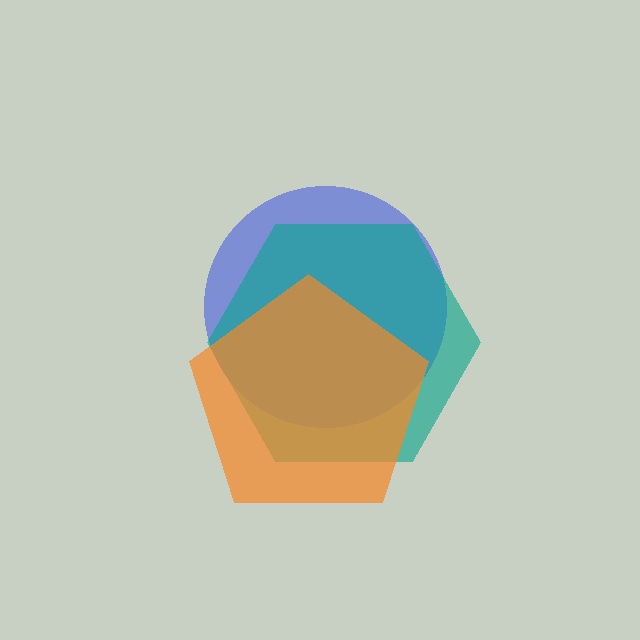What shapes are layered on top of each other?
The layered shapes are: a blue circle, a teal hexagon, an orange pentagon.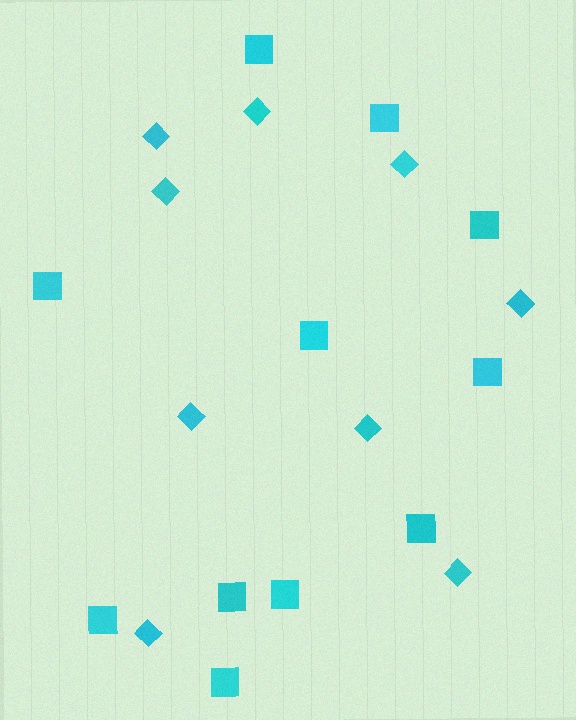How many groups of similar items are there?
There are 2 groups: one group of diamonds (9) and one group of squares (11).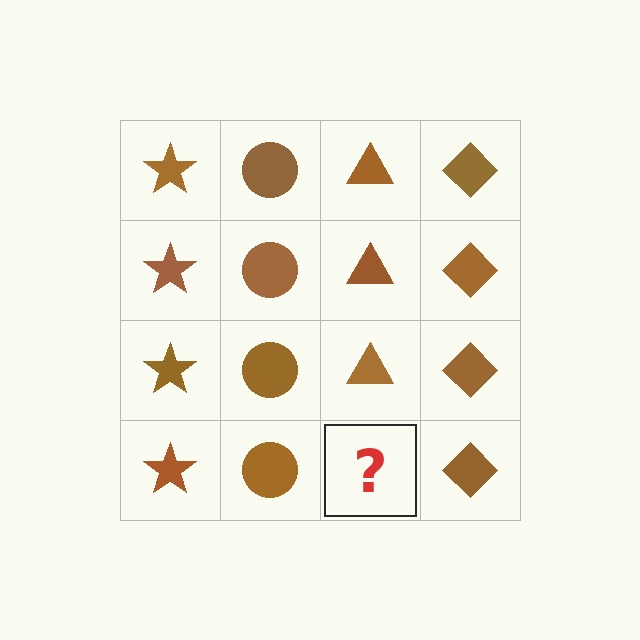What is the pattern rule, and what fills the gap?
The rule is that each column has a consistent shape. The gap should be filled with a brown triangle.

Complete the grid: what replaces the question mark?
The question mark should be replaced with a brown triangle.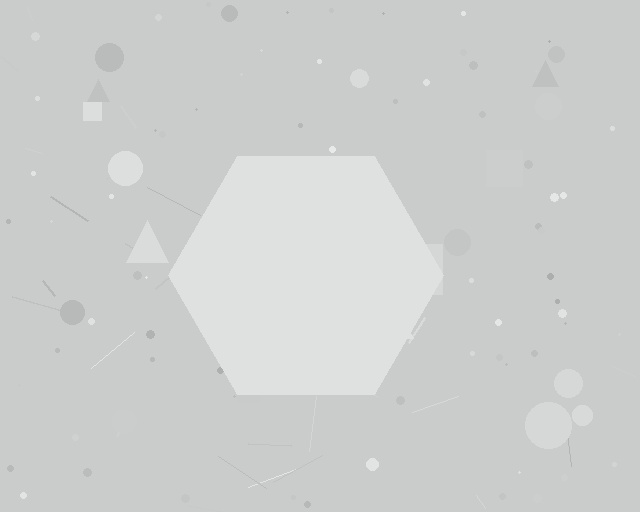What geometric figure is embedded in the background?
A hexagon is embedded in the background.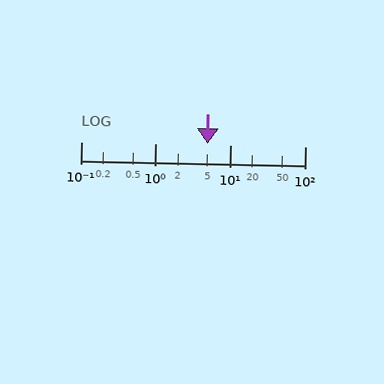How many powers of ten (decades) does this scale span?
The scale spans 3 decades, from 0.1 to 100.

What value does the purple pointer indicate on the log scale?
The pointer indicates approximately 5.